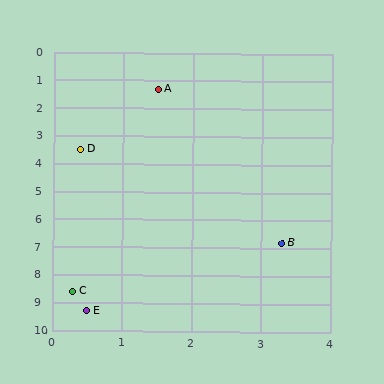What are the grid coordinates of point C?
Point C is at approximately (0.3, 8.6).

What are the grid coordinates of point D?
Point D is at approximately (0.4, 3.5).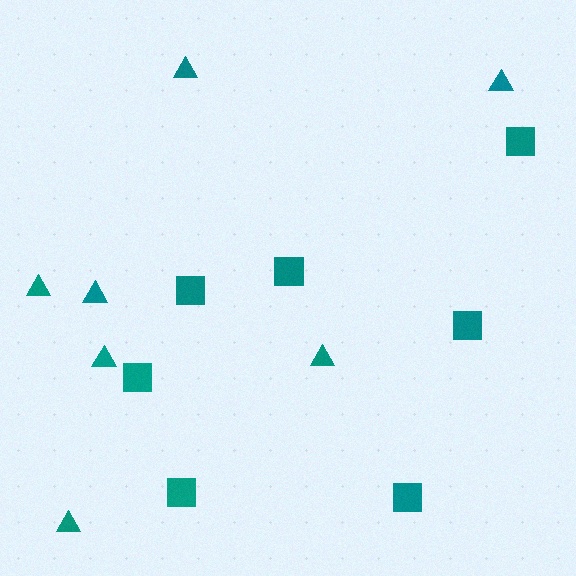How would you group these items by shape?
There are 2 groups: one group of squares (7) and one group of triangles (7).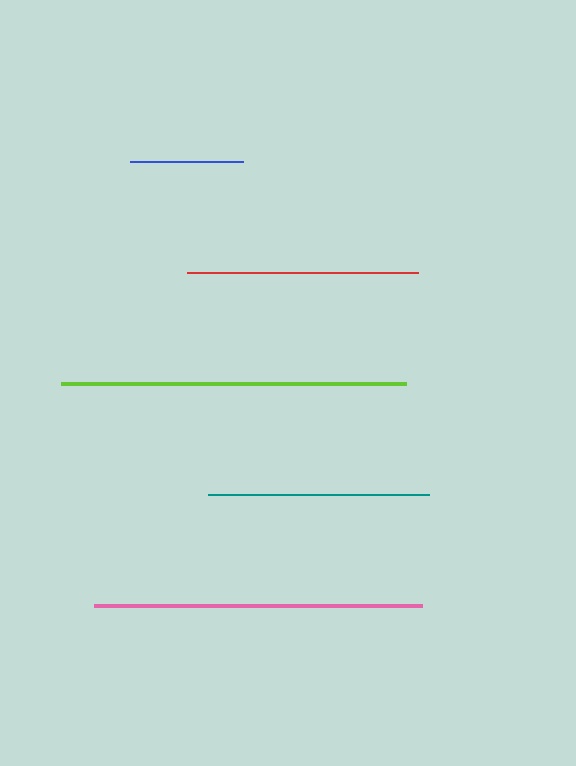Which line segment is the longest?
The lime line is the longest at approximately 346 pixels.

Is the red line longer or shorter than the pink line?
The pink line is longer than the red line.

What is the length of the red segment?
The red segment is approximately 231 pixels long.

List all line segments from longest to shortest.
From longest to shortest: lime, pink, red, teal, blue.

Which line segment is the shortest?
The blue line is the shortest at approximately 113 pixels.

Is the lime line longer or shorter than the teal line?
The lime line is longer than the teal line.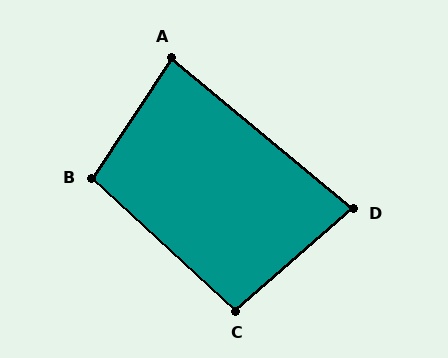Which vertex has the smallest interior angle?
D, at approximately 81 degrees.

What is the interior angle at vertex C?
Approximately 96 degrees (obtuse).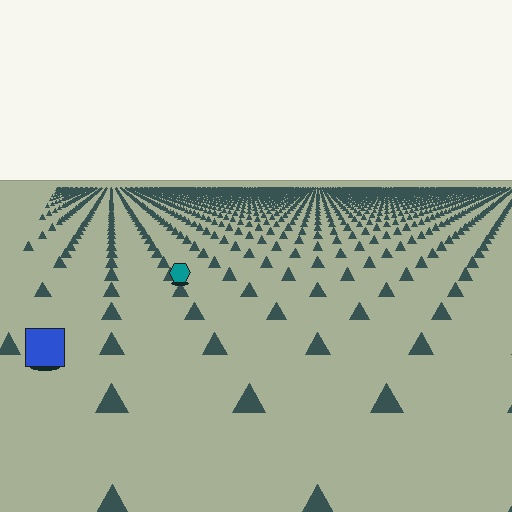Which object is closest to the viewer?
The blue square is closest. The texture marks near it are larger and more spread out.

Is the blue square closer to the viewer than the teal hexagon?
Yes. The blue square is closer — you can tell from the texture gradient: the ground texture is coarser near it.